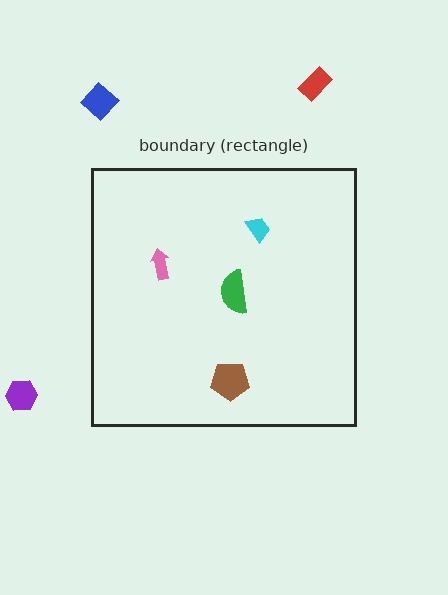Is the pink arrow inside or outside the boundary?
Inside.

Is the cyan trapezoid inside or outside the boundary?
Inside.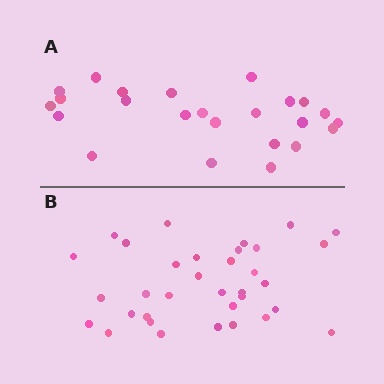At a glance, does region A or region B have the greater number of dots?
Region B (the bottom region) has more dots.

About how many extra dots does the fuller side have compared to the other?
Region B has roughly 10 or so more dots than region A.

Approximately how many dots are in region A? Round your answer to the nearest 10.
About 20 dots. (The exact count is 24, which rounds to 20.)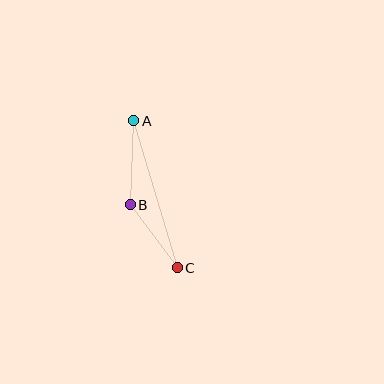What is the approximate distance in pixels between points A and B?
The distance between A and B is approximately 84 pixels.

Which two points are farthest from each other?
Points A and C are farthest from each other.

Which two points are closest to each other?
Points B and C are closest to each other.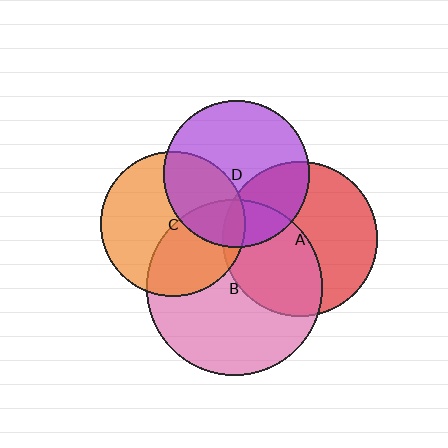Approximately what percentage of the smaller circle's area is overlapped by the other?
Approximately 40%.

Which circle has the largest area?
Circle B (pink).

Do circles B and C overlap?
Yes.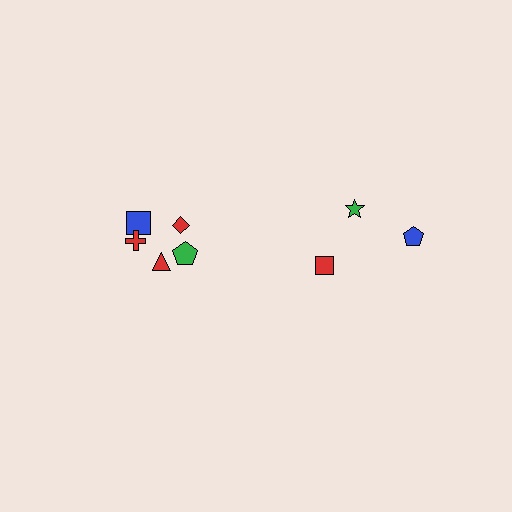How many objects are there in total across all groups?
There are 8 objects.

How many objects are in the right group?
There are 3 objects.